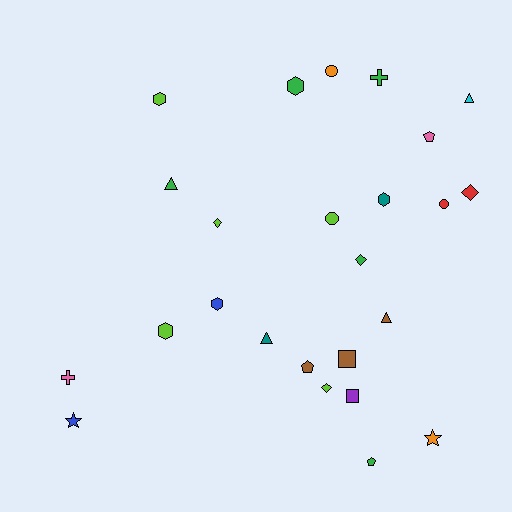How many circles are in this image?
There are 3 circles.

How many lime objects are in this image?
There are 5 lime objects.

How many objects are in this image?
There are 25 objects.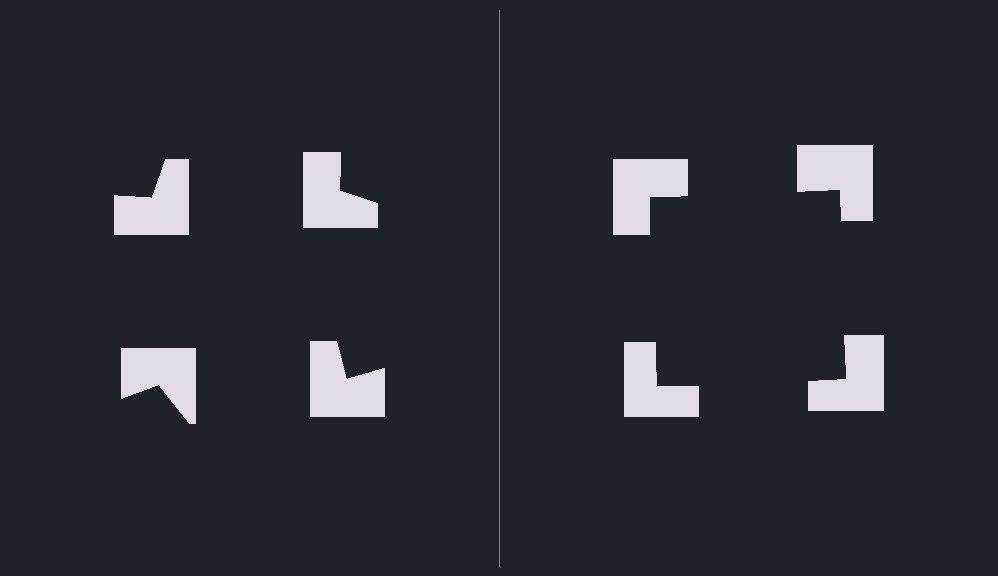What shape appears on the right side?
An illusory square.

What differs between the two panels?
The notched squares are positioned identically on both sides; only the wedge orientations differ. On the right they align to a square; on the left they are misaligned.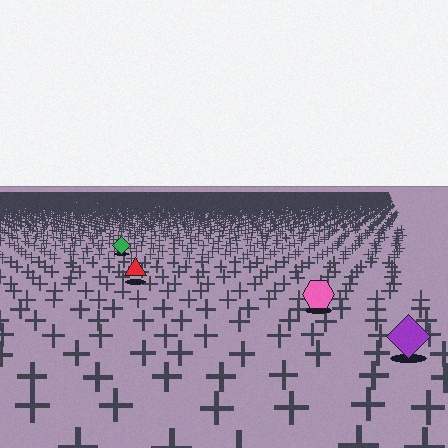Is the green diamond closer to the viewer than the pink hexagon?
No. The pink hexagon is closer — you can tell from the texture gradient: the ground texture is coarser near it.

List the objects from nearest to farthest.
From nearest to farthest: the purple diamond, the pink hexagon, the red triangle, the green diamond.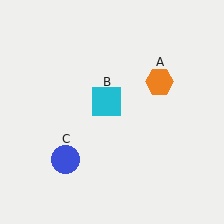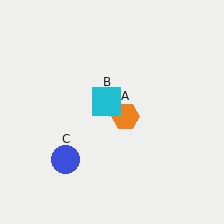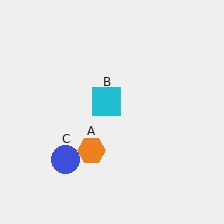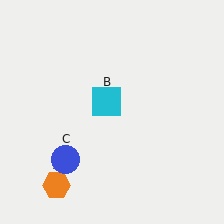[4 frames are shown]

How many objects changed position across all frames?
1 object changed position: orange hexagon (object A).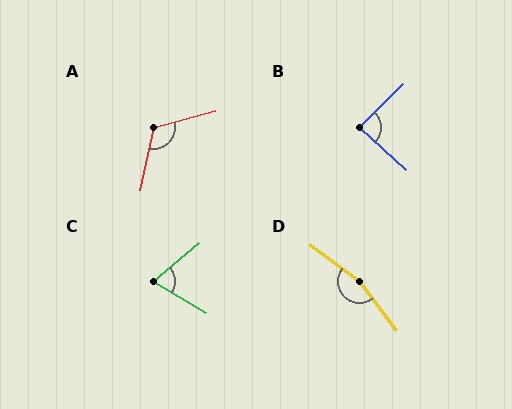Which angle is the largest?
D, at approximately 165 degrees.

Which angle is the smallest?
C, at approximately 71 degrees.